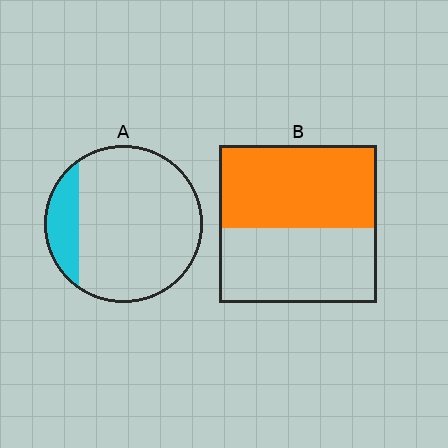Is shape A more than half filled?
No.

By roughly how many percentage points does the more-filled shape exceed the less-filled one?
By roughly 35 percentage points (B over A).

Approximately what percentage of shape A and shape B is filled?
A is approximately 15% and B is approximately 55%.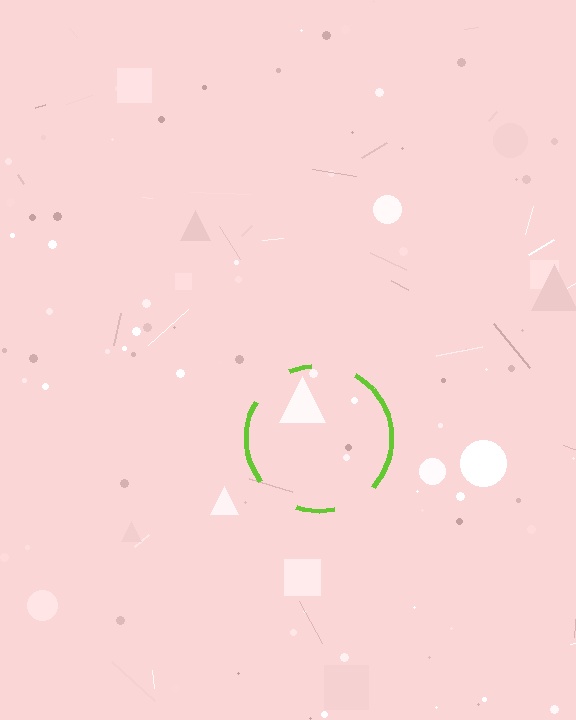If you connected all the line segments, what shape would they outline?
They would outline a circle.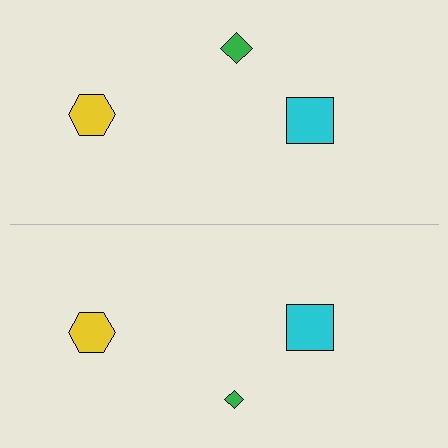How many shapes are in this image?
There are 6 shapes in this image.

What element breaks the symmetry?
The green diamond on the bottom side has a different size than its mirror counterpart.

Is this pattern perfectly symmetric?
No, the pattern is not perfectly symmetric. The green diamond on the bottom side has a different size than its mirror counterpart.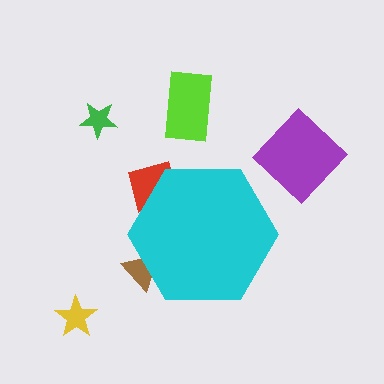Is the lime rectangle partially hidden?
No, the lime rectangle is fully visible.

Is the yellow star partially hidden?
No, the yellow star is fully visible.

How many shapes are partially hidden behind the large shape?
2 shapes are partially hidden.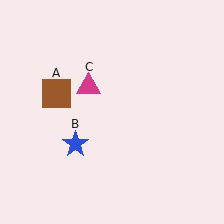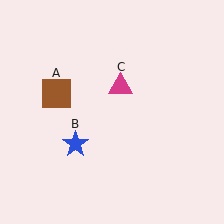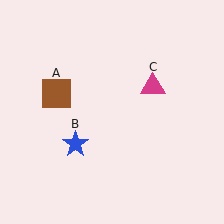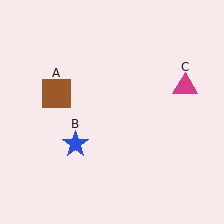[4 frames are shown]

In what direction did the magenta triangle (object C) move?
The magenta triangle (object C) moved right.